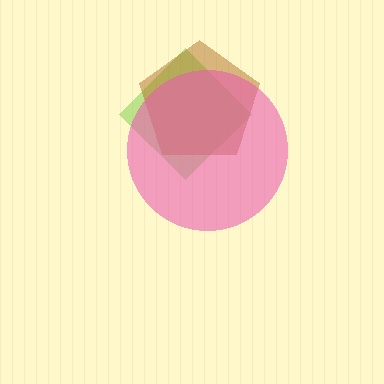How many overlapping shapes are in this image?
There are 3 overlapping shapes in the image.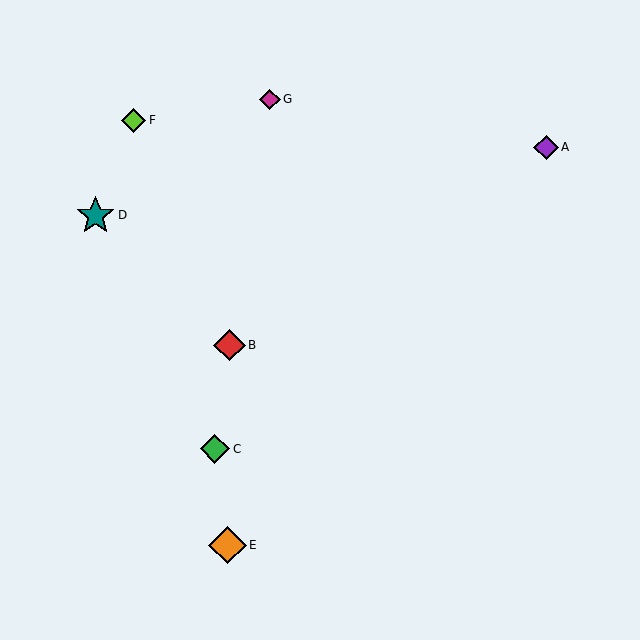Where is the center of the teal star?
The center of the teal star is at (95, 215).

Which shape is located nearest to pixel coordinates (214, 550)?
The orange diamond (labeled E) at (228, 545) is nearest to that location.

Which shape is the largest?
The teal star (labeled D) is the largest.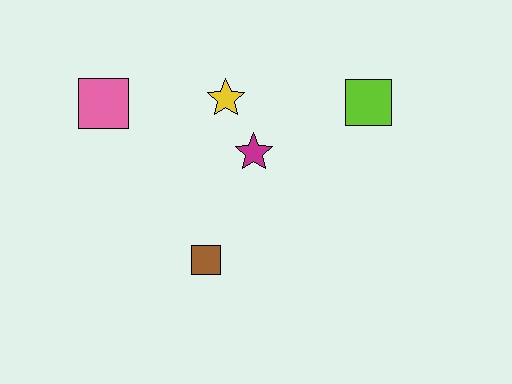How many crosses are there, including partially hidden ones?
There are no crosses.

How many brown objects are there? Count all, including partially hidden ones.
There is 1 brown object.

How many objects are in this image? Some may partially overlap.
There are 5 objects.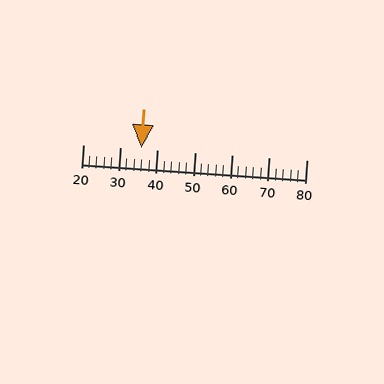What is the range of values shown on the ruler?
The ruler shows values from 20 to 80.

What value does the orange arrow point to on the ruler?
The orange arrow points to approximately 36.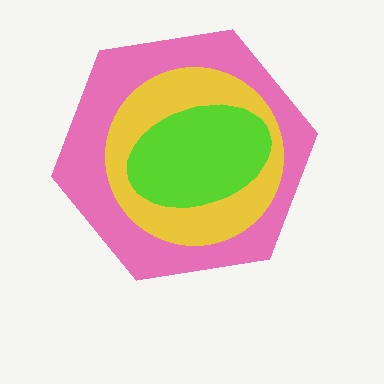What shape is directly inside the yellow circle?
The lime ellipse.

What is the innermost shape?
The lime ellipse.